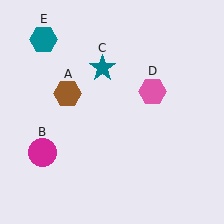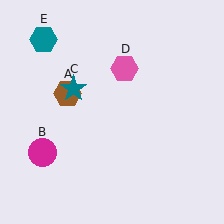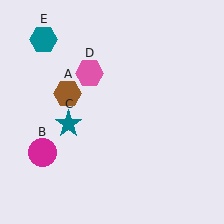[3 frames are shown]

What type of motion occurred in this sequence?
The teal star (object C), pink hexagon (object D) rotated counterclockwise around the center of the scene.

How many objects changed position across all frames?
2 objects changed position: teal star (object C), pink hexagon (object D).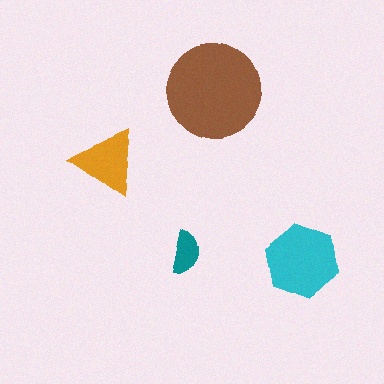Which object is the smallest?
The teal semicircle.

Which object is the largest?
The brown circle.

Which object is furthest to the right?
The cyan hexagon is rightmost.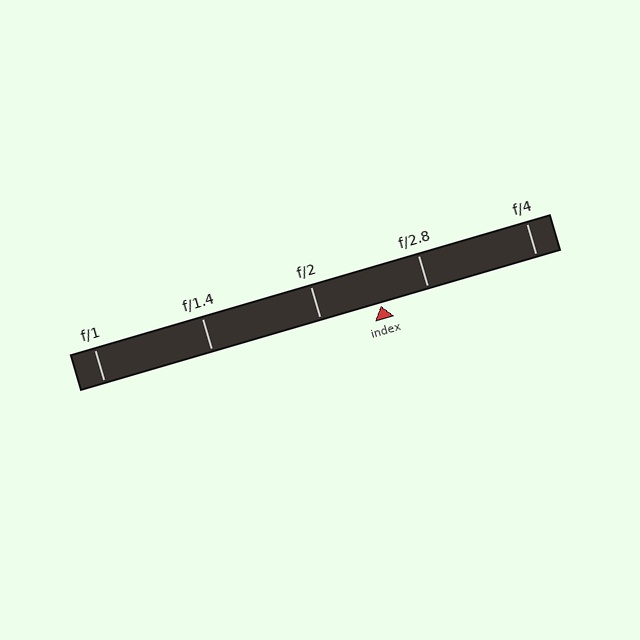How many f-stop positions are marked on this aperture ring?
There are 5 f-stop positions marked.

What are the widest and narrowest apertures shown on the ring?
The widest aperture shown is f/1 and the narrowest is f/4.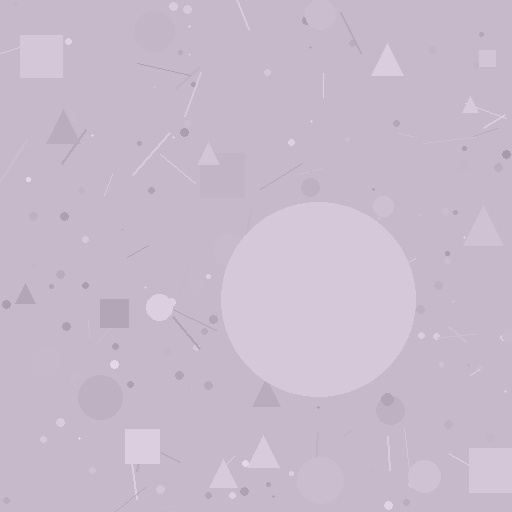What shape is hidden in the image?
A circle is hidden in the image.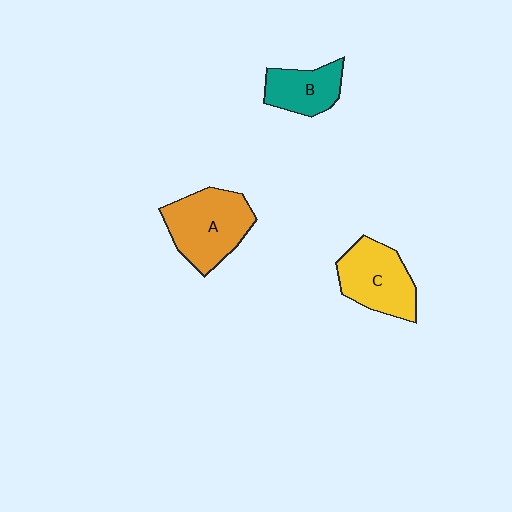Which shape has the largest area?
Shape A (orange).